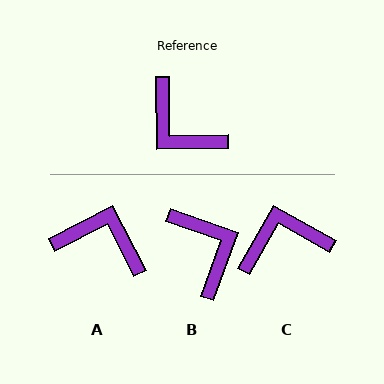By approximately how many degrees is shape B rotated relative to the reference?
Approximately 160 degrees counter-clockwise.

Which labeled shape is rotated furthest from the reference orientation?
B, about 160 degrees away.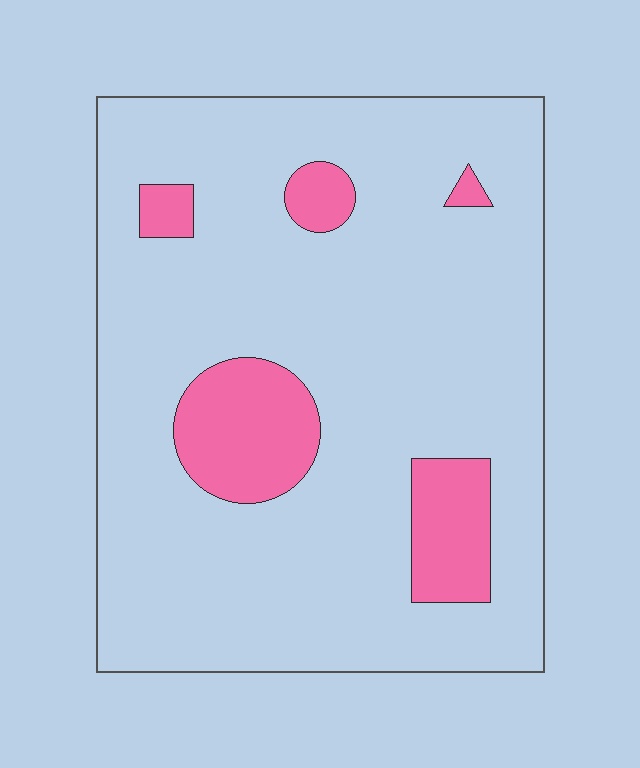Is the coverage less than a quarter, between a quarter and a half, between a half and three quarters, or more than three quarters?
Less than a quarter.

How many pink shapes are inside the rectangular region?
5.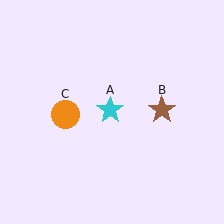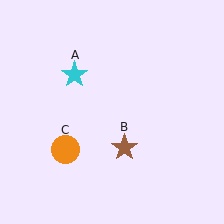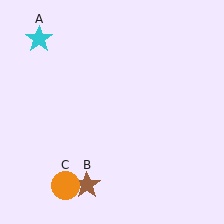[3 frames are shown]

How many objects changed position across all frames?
3 objects changed position: cyan star (object A), brown star (object B), orange circle (object C).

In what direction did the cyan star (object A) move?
The cyan star (object A) moved up and to the left.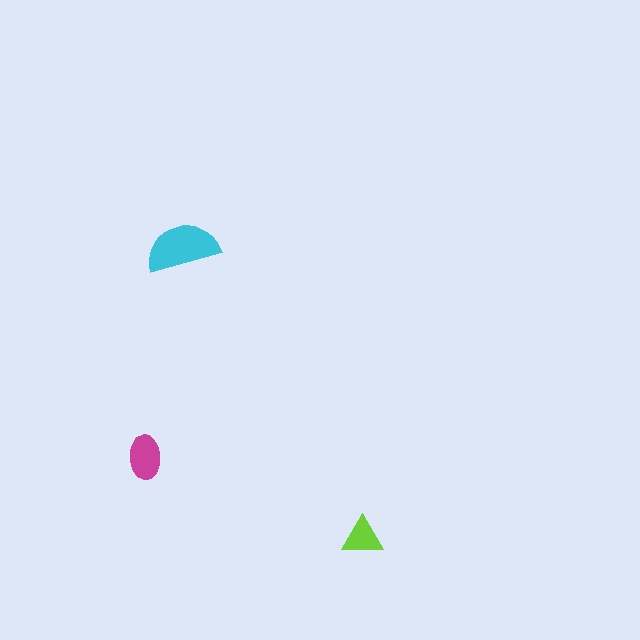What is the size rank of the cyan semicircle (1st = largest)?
1st.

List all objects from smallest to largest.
The lime triangle, the magenta ellipse, the cyan semicircle.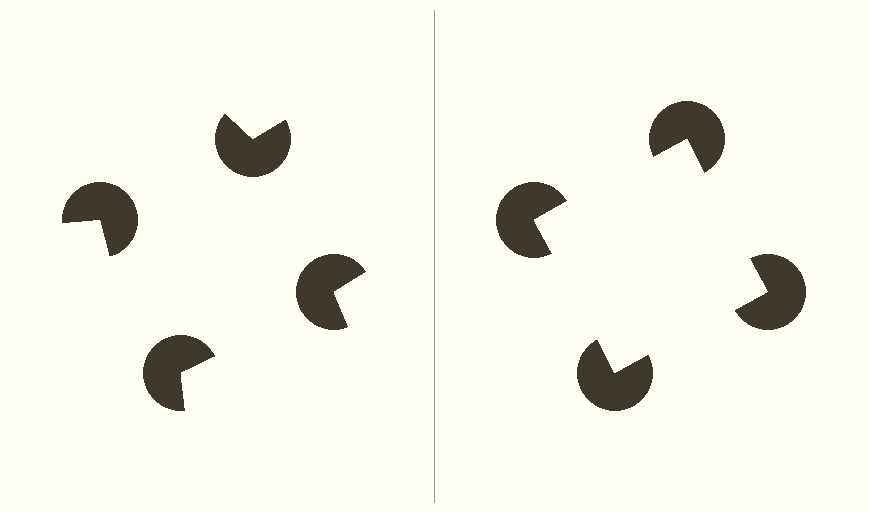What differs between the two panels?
The pac-man discs are positioned identically on both sides; only the wedge orientations differ. On the right they align to a square; on the left they are misaligned.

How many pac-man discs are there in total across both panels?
8 — 4 on each side.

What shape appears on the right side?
An illusory square.